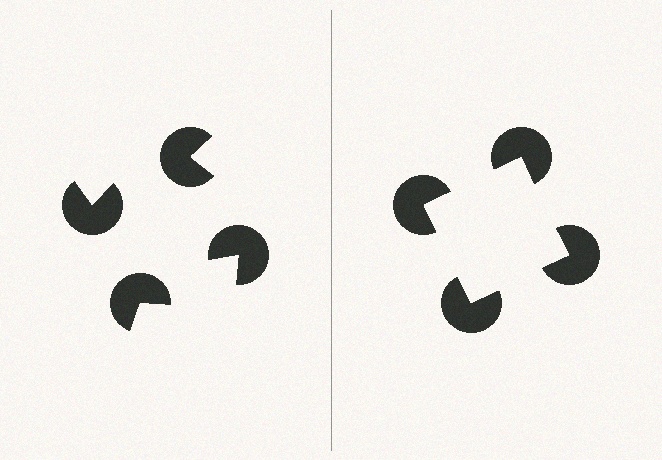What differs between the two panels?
The pac-man discs are positioned identically on both sides; only the wedge orientations differ. On the right they align to a square; on the left they are misaligned.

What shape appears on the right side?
An illusory square.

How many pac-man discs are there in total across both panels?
8 — 4 on each side.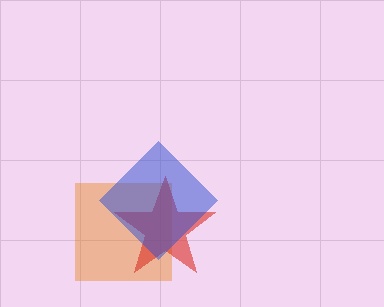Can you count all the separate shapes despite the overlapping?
Yes, there are 3 separate shapes.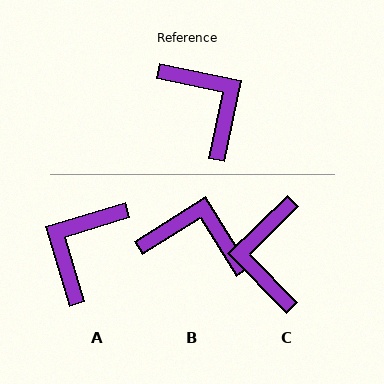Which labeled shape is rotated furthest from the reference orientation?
C, about 146 degrees away.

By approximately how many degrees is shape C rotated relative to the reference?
Approximately 146 degrees counter-clockwise.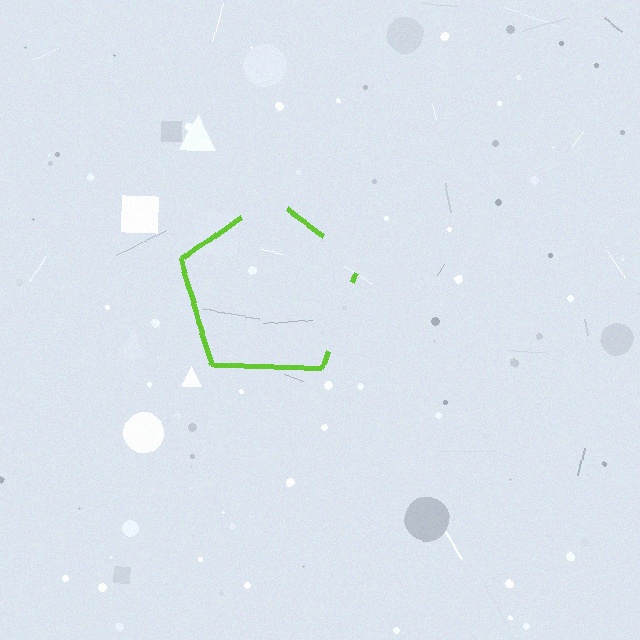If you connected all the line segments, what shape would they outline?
They would outline a pentagon.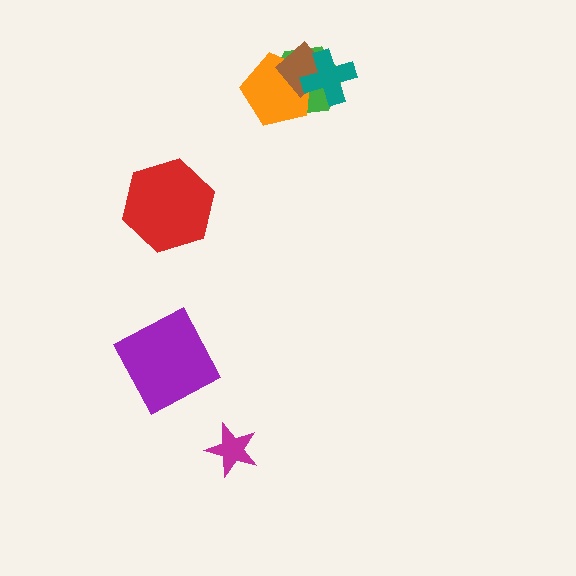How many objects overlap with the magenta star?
0 objects overlap with the magenta star.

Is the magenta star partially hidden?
No, no other shape covers it.